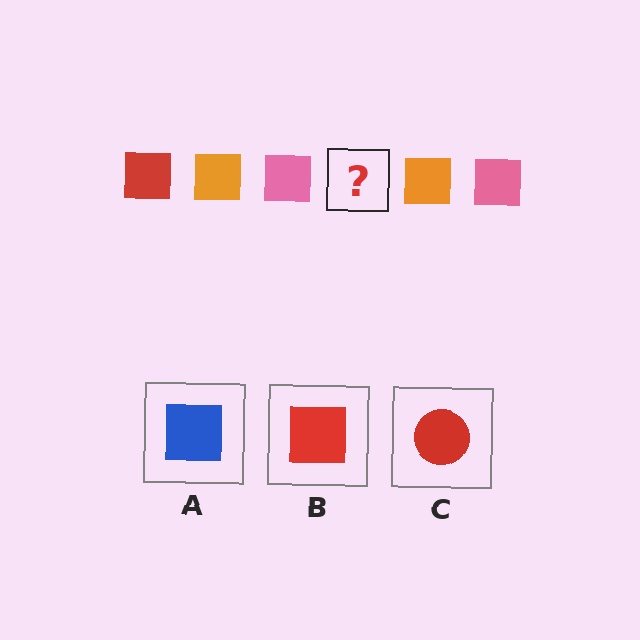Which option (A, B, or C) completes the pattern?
B.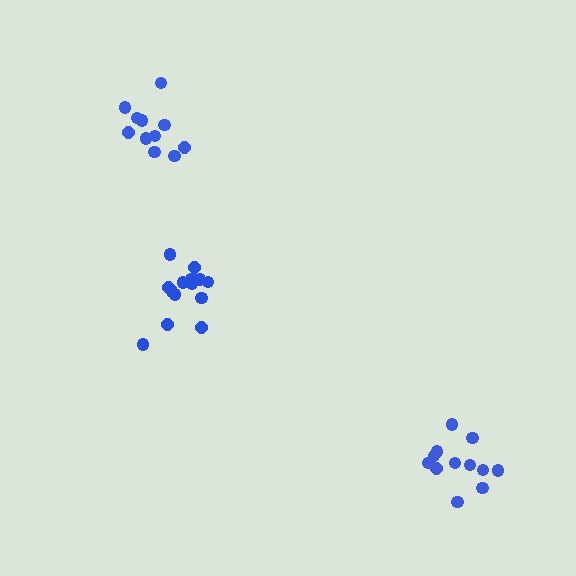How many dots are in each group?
Group 1: 11 dots, Group 2: 12 dots, Group 3: 14 dots (37 total).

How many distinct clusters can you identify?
There are 3 distinct clusters.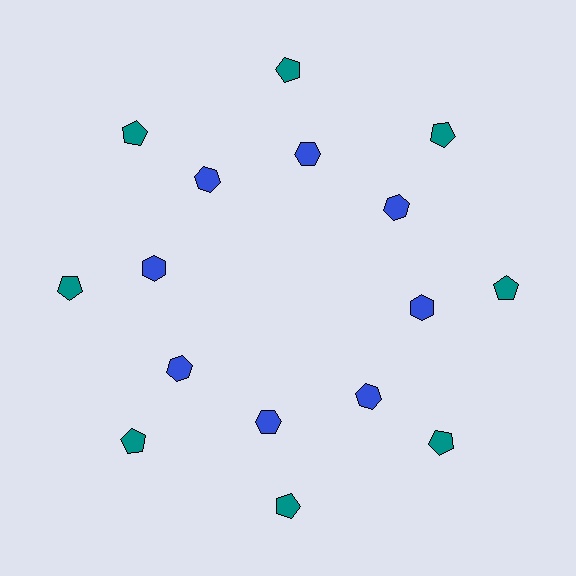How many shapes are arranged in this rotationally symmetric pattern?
There are 16 shapes, arranged in 8 groups of 2.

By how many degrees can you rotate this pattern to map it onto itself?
The pattern maps onto itself every 45 degrees of rotation.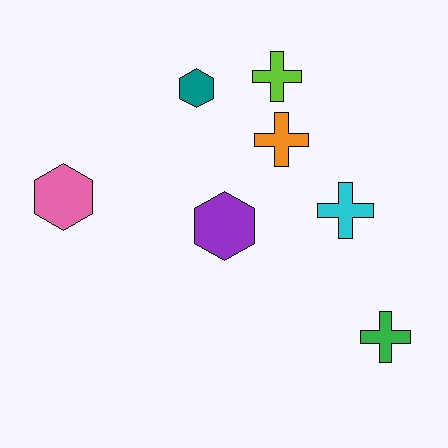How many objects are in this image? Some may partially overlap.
There are 7 objects.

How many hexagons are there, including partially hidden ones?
There are 3 hexagons.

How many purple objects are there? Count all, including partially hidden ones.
There is 1 purple object.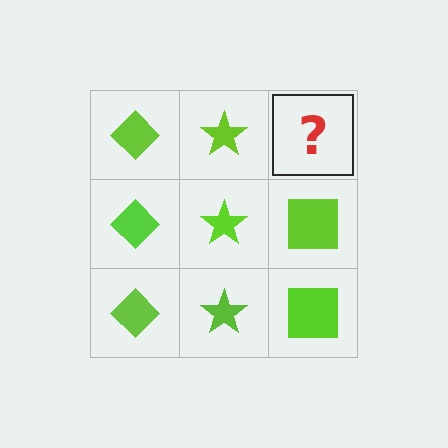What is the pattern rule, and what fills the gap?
The rule is that each column has a consistent shape. The gap should be filled with a lime square.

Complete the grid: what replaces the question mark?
The question mark should be replaced with a lime square.